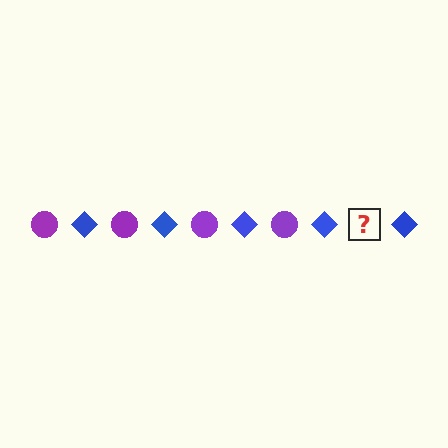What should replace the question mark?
The question mark should be replaced with a purple circle.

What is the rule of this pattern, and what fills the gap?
The rule is that the pattern alternates between purple circle and blue diamond. The gap should be filled with a purple circle.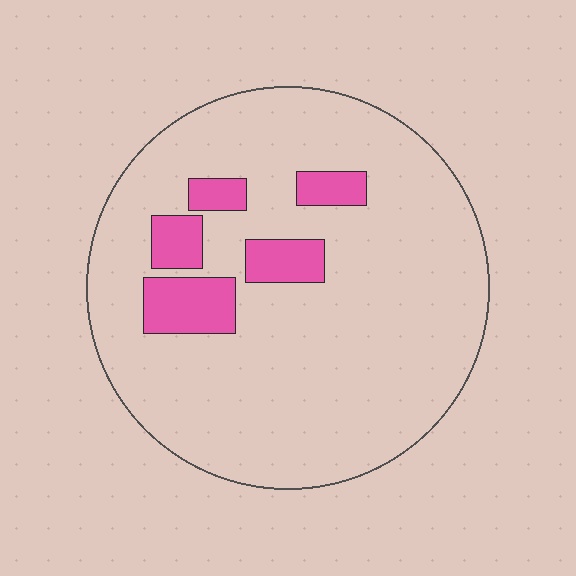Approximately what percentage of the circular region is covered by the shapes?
Approximately 15%.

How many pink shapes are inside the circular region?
5.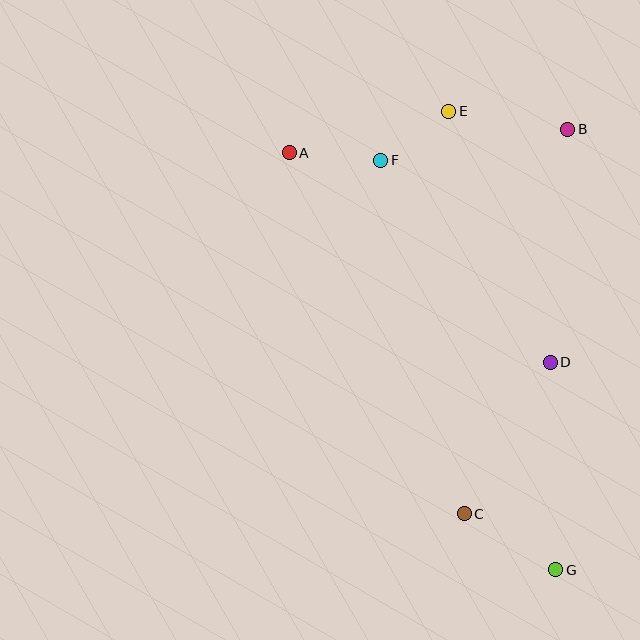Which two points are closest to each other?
Points E and F are closest to each other.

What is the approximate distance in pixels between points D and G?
The distance between D and G is approximately 207 pixels.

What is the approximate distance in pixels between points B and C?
The distance between B and C is approximately 398 pixels.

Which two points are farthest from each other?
Points A and G are farthest from each other.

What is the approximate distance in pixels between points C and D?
The distance between C and D is approximately 174 pixels.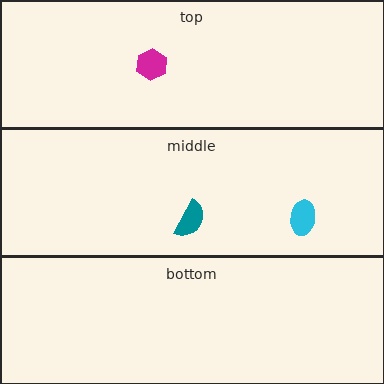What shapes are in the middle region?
The cyan ellipse, the teal semicircle.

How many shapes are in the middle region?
2.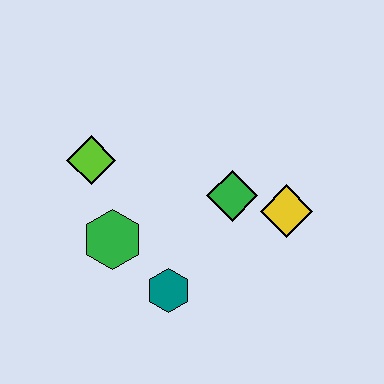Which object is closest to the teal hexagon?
The green hexagon is closest to the teal hexagon.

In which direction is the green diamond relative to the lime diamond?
The green diamond is to the right of the lime diamond.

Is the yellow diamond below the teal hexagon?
No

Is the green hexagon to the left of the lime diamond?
No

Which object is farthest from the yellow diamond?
The lime diamond is farthest from the yellow diamond.